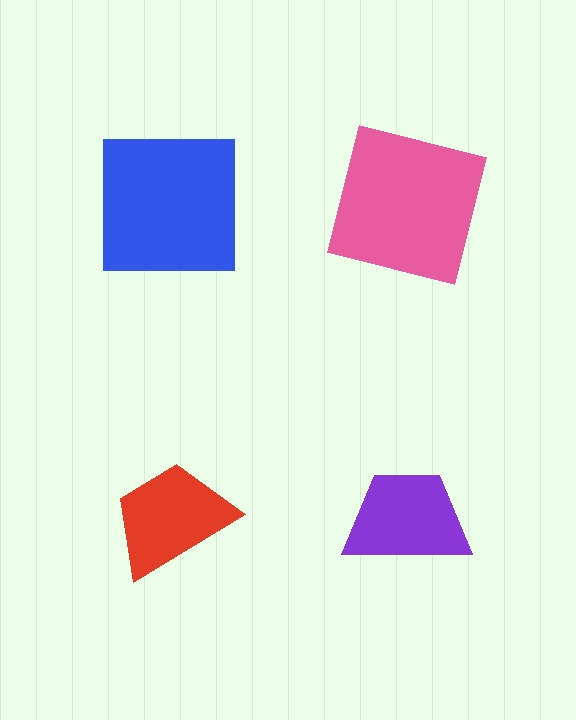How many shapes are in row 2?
2 shapes.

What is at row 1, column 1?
A blue square.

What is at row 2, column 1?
A red trapezoid.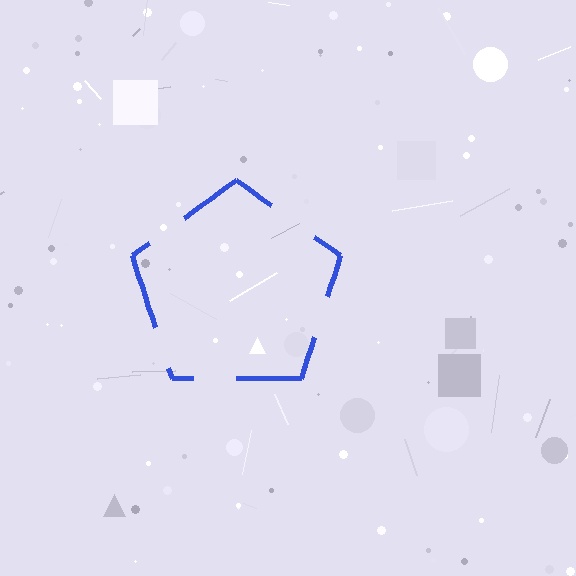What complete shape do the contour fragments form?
The contour fragments form a pentagon.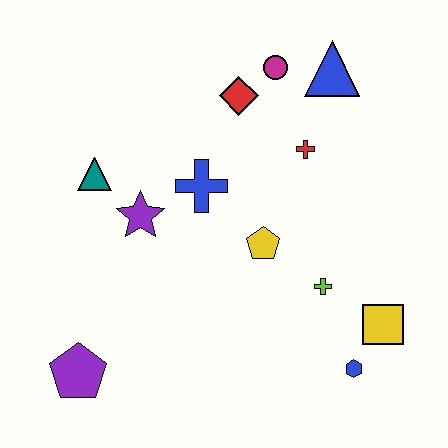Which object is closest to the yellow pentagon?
The lime cross is closest to the yellow pentagon.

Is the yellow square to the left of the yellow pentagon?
No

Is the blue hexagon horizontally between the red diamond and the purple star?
No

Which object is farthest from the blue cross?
The blue hexagon is farthest from the blue cross.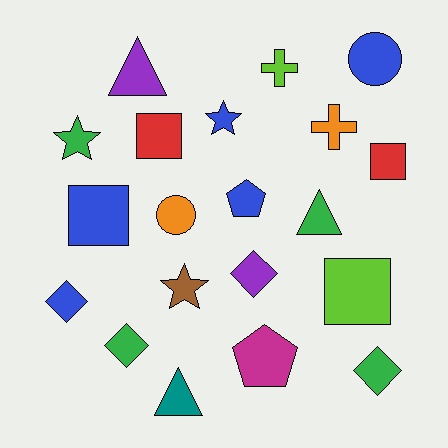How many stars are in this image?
There are 3 stars.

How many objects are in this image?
There are 20 objects.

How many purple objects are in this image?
There are 2 purple objects.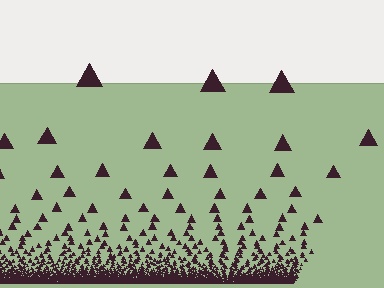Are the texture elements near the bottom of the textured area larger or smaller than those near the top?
Smaller. The gradient is inverted — elements near the bottom are smaller and denser.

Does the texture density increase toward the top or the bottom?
Density increases toward the bottom.